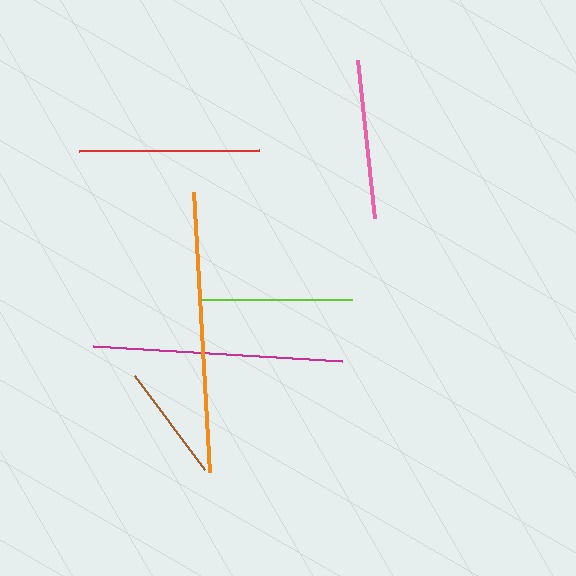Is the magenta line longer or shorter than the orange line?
The orange line is longer than the magenta line.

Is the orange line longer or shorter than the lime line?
The orange line is longer than the lime line.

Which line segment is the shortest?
The brown line is the shortest at approximately 118 pixels.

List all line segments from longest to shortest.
From longest to shortest: orange, magenta, red, pink, lime, brown.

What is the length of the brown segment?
The brown segment is approximately 118 pixels long.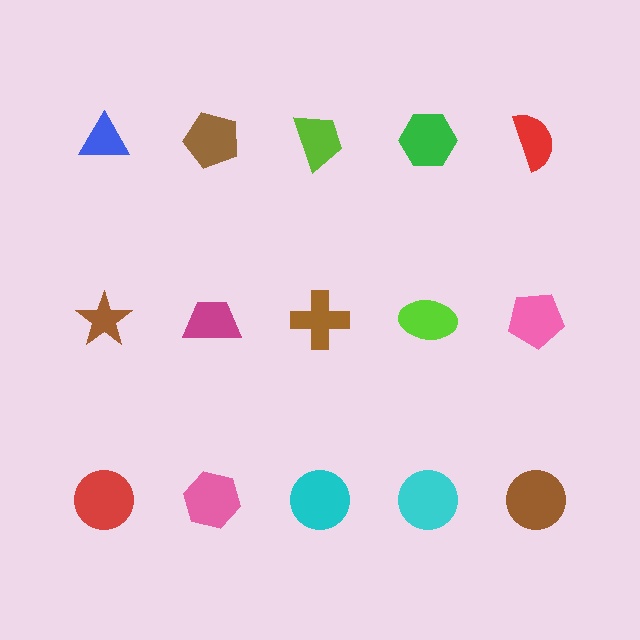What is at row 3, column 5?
A brown circle.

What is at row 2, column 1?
A brown star.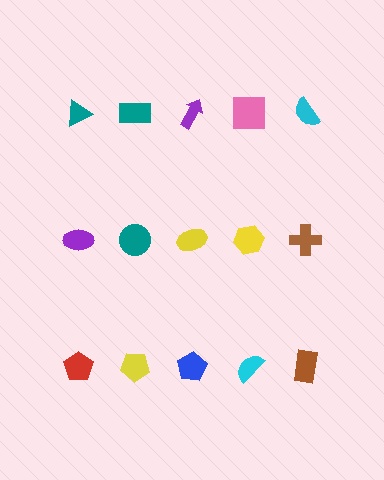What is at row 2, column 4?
A yellow hexagon.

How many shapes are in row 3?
5 shapes.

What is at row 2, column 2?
A teal circle.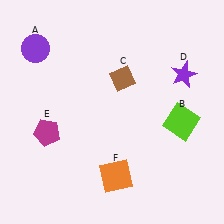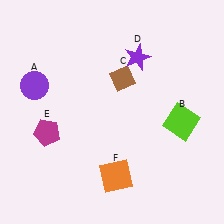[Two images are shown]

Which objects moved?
The objects that moved are: the purple circle (A), the purple star (D).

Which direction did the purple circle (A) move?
The purple circle (A) moved down.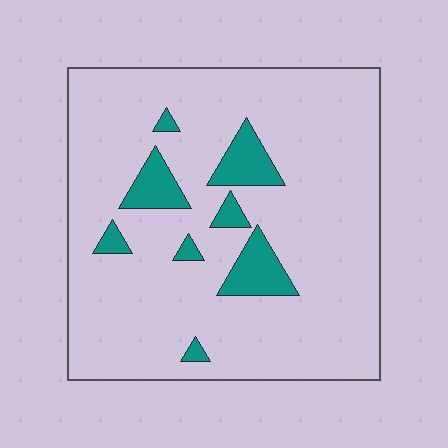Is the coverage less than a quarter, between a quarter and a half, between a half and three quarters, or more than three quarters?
Less than a quarter.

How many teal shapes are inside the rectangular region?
8.